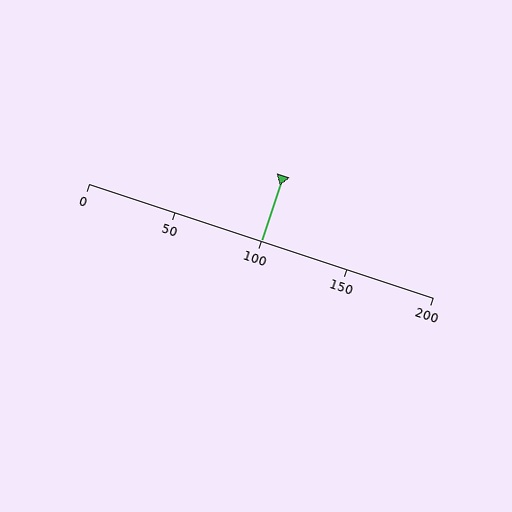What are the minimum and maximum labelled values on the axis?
The axis runs from 0 to 200.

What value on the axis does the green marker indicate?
The marker indicates approximately 100.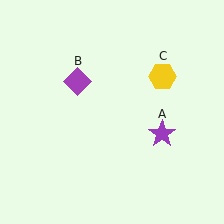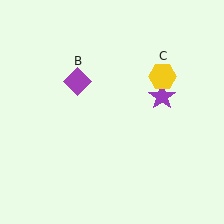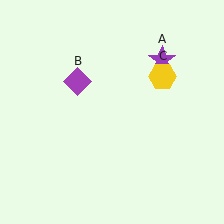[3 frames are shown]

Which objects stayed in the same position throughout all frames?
Purple diamond (object B) and yellow hexagon (object C) remained stationary.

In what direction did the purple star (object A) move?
The purple star (object A) moved up.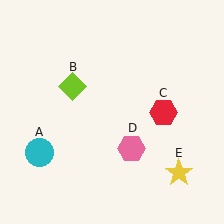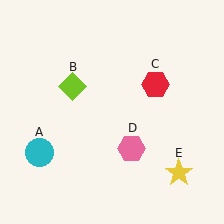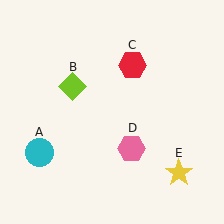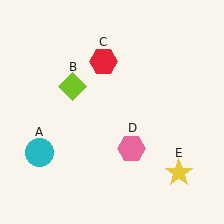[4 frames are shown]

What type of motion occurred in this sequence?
The red hexagon (object C) rotated counterclockwise around the center of the scene.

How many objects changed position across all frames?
1 object changed position: red hexagon (object C).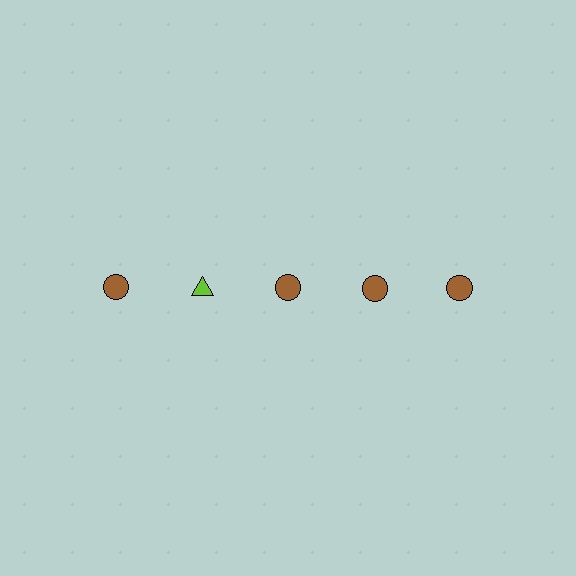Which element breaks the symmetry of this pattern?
The lime triangle in the top row, second from left column breaks the symmetry. All other shapes are brown circles.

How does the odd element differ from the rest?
It differs in both color (lime instead of brown) and shape (triangle instead of circle).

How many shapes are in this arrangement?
There are 5 shapes arranged in a grid pattern.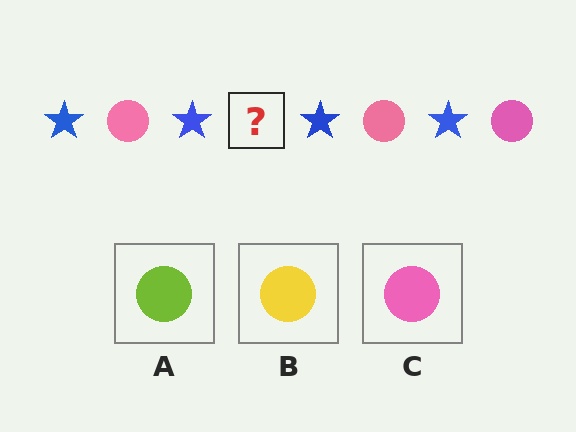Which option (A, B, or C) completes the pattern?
C.